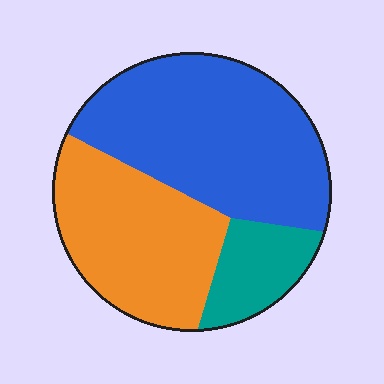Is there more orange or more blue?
Blue.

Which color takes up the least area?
Teal, at roughly 15%.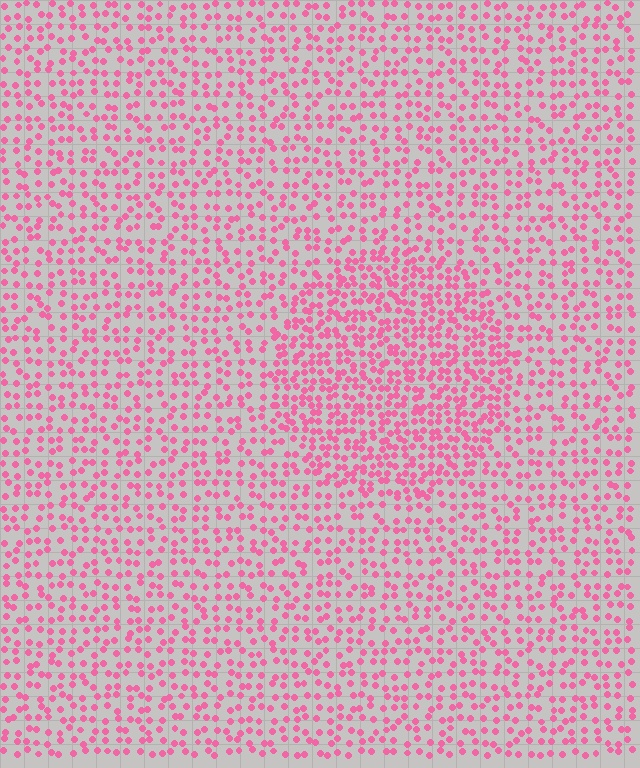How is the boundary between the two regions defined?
The boundary is defined by a change in element density (approximately 1.7x ratio). All elements are the same color, size, and shape.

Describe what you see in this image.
The image contains small pink elements arranged at two different densities. A circle-shaped region is visible where the elements are more densely packed than the surrounding area.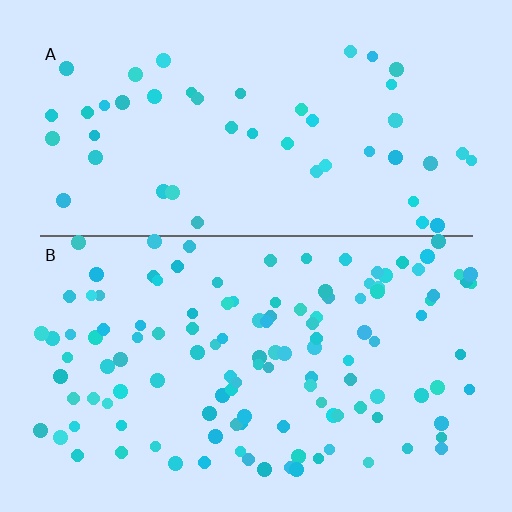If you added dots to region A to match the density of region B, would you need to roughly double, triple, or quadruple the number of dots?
Approximately triple.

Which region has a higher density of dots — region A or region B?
B (the bottom).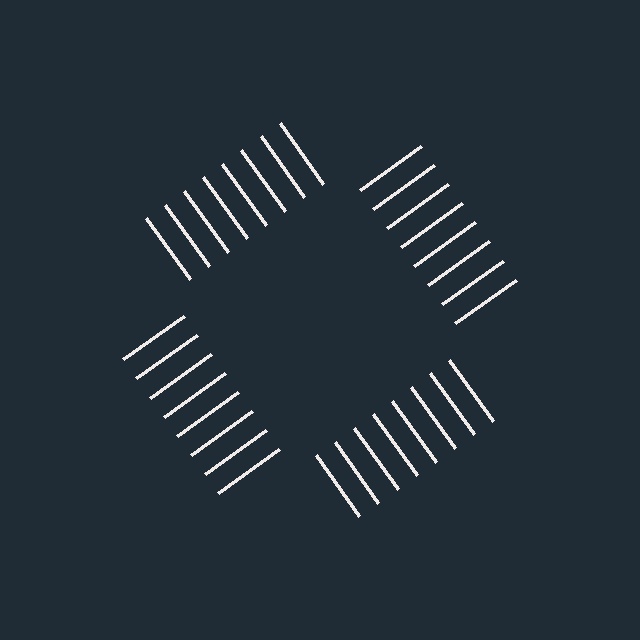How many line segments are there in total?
32 — 8 along each of the 4 edges.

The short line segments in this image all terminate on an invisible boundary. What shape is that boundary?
An illusory square — the line segments terminate on its edges but no continuous stroke is drawn.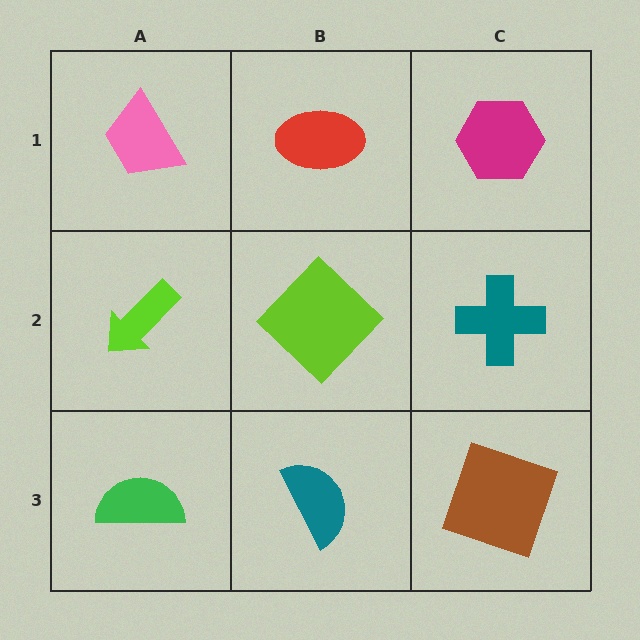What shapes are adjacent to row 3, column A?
A lime arrow (row 2, column A), a teal semicircle (row 3, column B).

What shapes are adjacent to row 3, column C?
A teal cross (row 2, column C), a teal semicircle (row 3, column B).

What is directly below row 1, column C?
A teal cross.